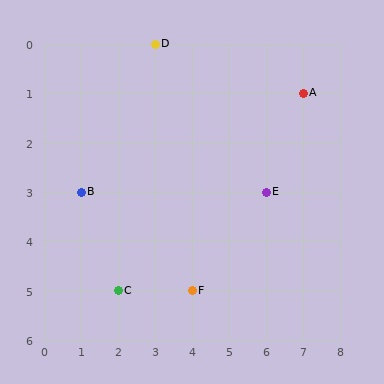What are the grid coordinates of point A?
Point A is at grid coordinates (7, 1).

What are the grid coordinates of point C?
Point C is at grid coordinates (2, 5).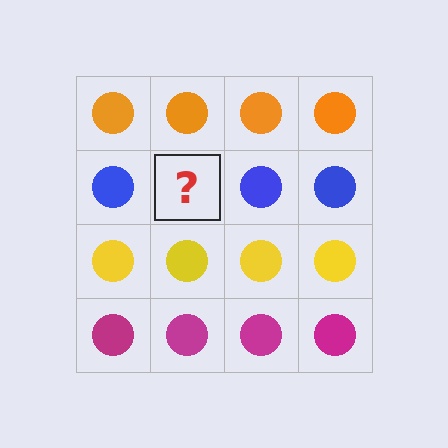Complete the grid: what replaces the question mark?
The question mark should be replaced with a blue circle.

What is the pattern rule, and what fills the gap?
The rule is that each row has a consistent color. The gap should be filled with a blue circle.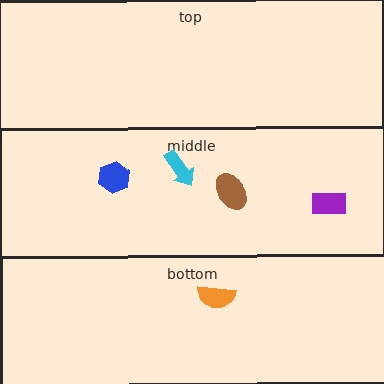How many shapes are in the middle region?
4.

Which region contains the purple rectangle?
The middle region.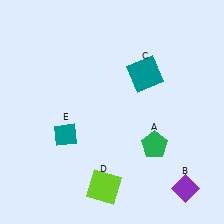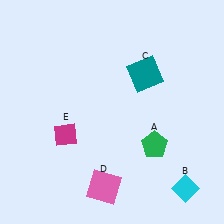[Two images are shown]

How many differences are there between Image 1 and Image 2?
There are 3 differences between the two images.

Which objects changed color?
B changed from purple to cyan. D changed from lime to pink. E changed from teal to magenta.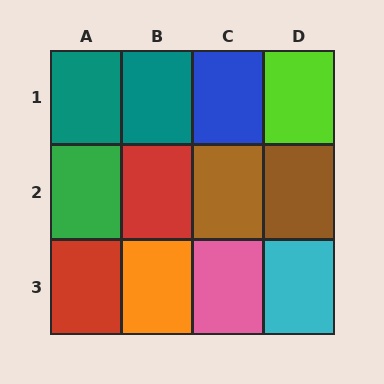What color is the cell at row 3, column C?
Pink.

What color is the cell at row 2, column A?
Green.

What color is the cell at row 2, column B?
Red.